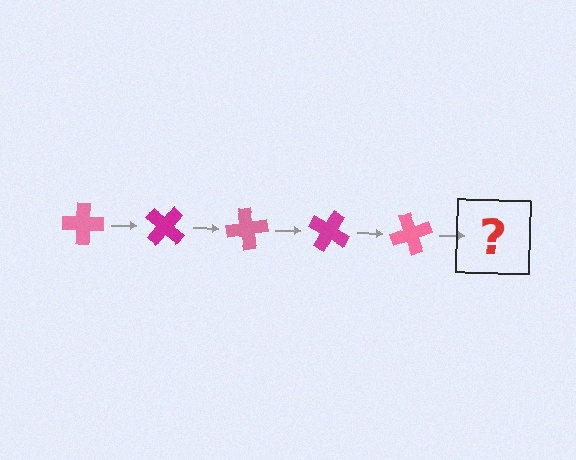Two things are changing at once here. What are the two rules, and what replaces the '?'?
The two rules are that it rotates 40 degrees each step and the color cycles through pink and magenta. The '?' should be a magenta cross, rotated 200 degrees from the start.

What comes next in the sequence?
The next element should be a magenta cross, rotated 200 degrees from the start.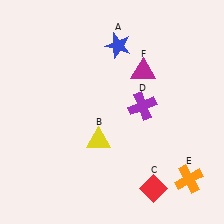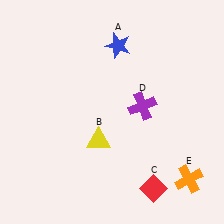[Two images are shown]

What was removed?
The magenta triangle (F) was removed in Image 2.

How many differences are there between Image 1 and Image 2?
There is 1 difference between the two images.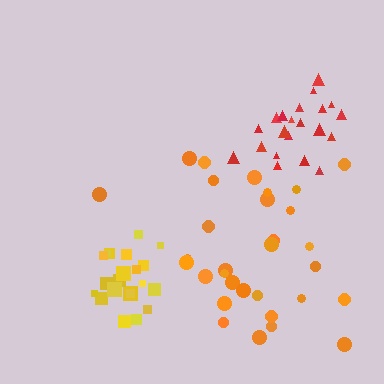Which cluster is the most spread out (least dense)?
Orange.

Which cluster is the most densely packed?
Yellow.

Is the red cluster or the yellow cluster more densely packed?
Yellow.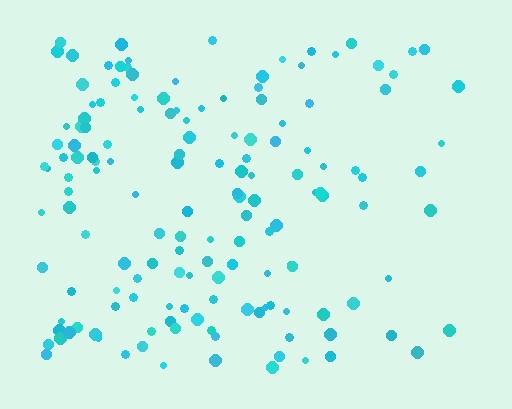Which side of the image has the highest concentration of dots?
The left.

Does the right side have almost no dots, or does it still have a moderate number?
Still a moderate number, just noticeably fewer than the left.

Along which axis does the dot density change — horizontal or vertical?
Horizontal.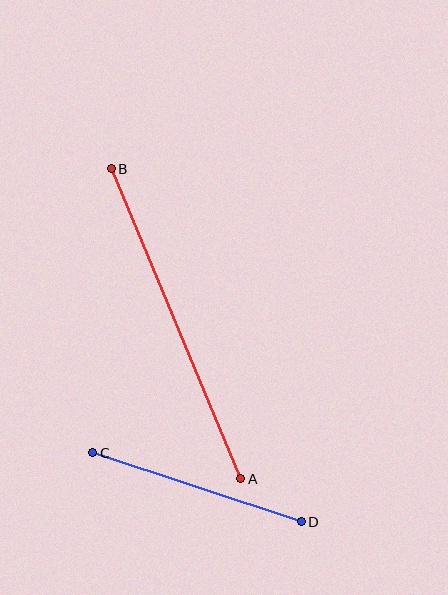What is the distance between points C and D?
The distance is approximately 219 pixels.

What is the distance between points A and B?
The distance is approximately 336 pixels.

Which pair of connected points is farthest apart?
Points A and B are farthest apart.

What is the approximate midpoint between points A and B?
The midpoint is at approximately (176, 324) pixels.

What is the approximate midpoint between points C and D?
The midpoint is at approximately (197, 487) pixels.